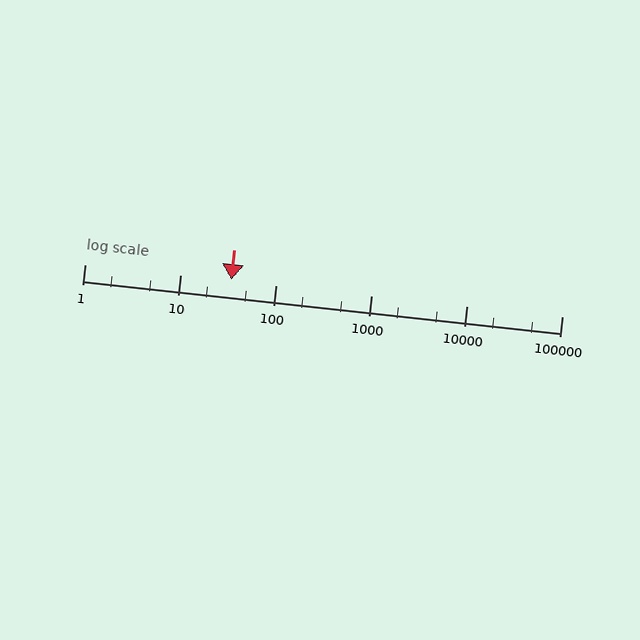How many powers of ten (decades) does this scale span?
The scale spans 5 decades, from 1 to 100000.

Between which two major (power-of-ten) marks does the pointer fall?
The pointer is between 10 and 100.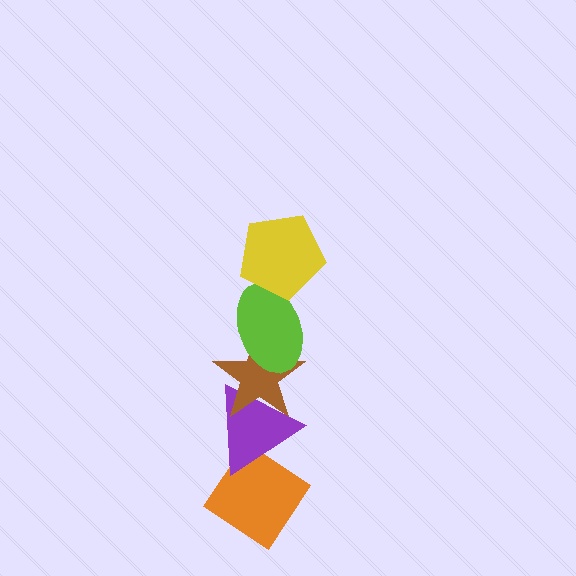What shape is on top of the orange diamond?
The purple triangle is on top of the orange diamond.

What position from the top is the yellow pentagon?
The yellow pentagon is 1st from the top.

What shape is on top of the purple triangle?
The brown star is on top of the purple triangle.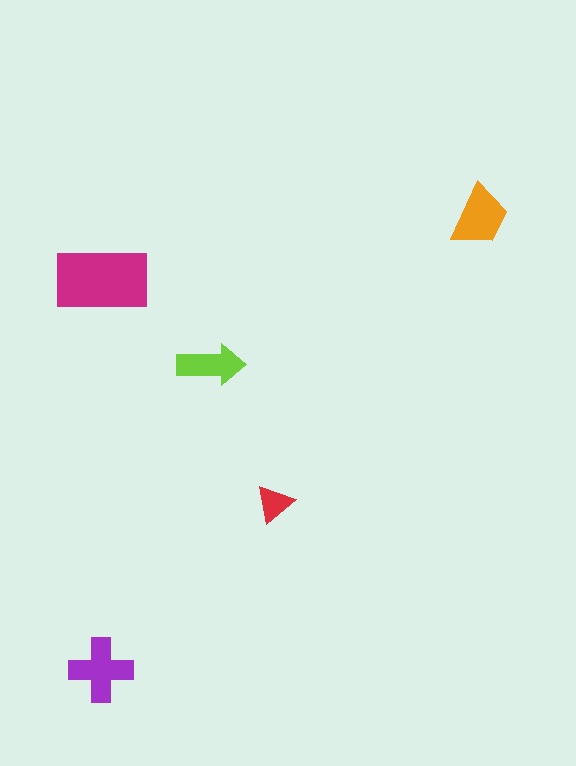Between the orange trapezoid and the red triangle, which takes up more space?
The orange trapezoid.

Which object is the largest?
The magenta rectangle.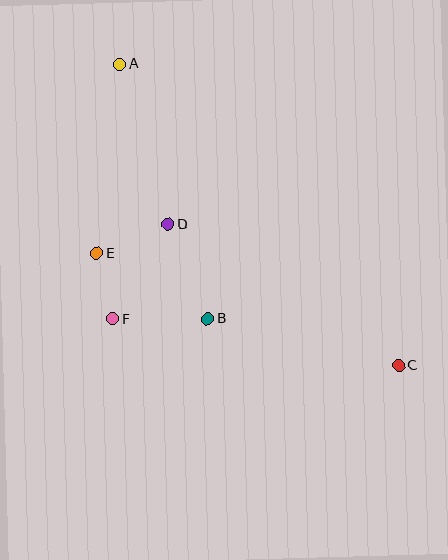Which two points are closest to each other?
Points E and F are closest to each other.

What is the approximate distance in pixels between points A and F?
The distance between A and F is approximately 255 pixels.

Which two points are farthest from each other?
Points A and C are farthest from each other.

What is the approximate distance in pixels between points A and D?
The distance between A and D is approximately 167 pixels.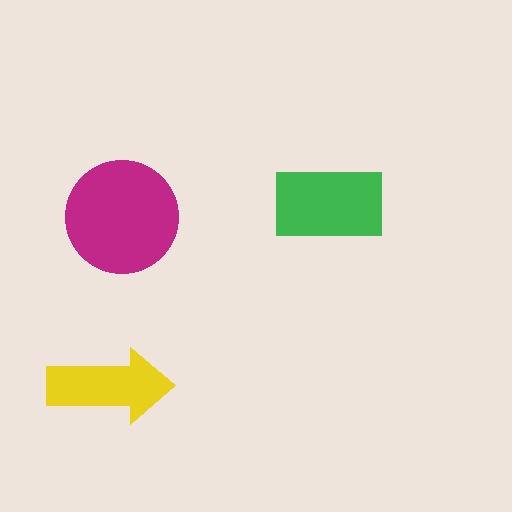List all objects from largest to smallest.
The magenta circle, the green rectangle, the yellow arrow.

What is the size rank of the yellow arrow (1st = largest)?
3rd.